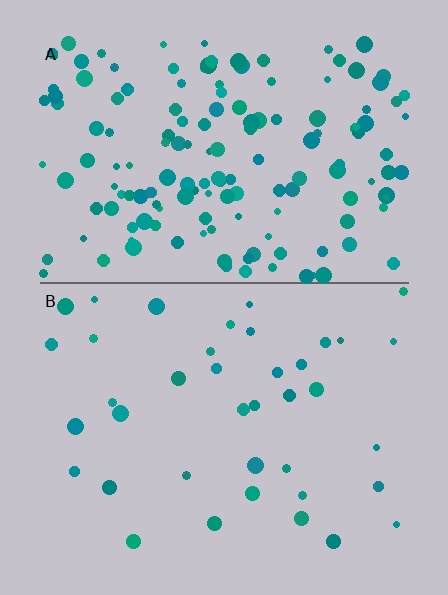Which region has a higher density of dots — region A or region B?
A (the top).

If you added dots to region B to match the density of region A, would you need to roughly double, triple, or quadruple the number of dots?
Approximately quadruple.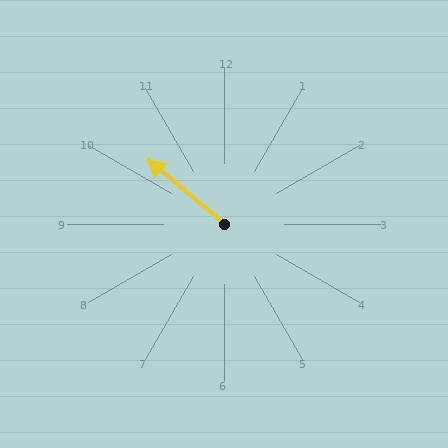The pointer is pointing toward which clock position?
Roughly 10 o'clock.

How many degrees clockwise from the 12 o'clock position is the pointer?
Approximately 310 degrees.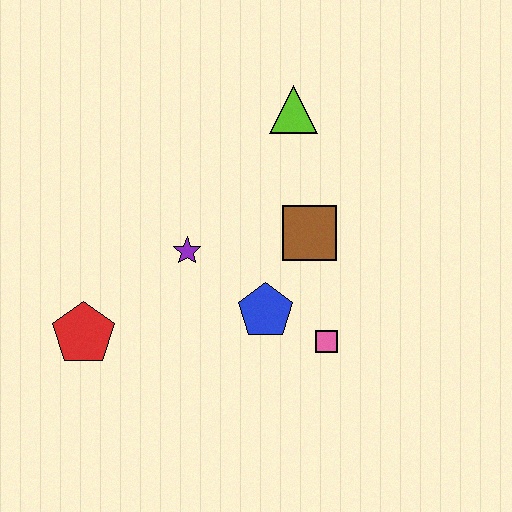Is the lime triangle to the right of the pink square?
No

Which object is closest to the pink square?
The blue pentagon is closest to the pink square.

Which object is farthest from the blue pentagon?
The lime triangle is farthest from the blue pentagon.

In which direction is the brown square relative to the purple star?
The brown square is to the right of the purple star.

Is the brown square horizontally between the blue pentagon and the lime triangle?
No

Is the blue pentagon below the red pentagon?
No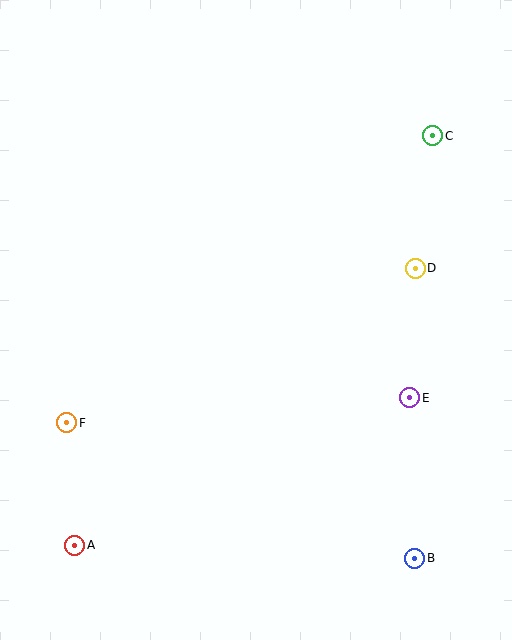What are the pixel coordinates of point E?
Point E is at (410, 398).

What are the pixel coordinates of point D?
Point D is at (415, 268).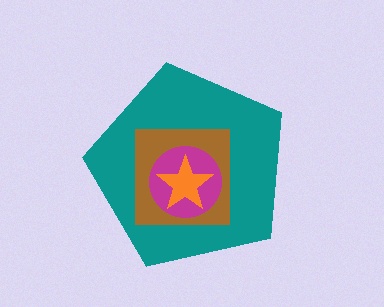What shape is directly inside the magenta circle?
The orange star.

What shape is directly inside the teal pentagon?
The brown square.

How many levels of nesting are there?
4.